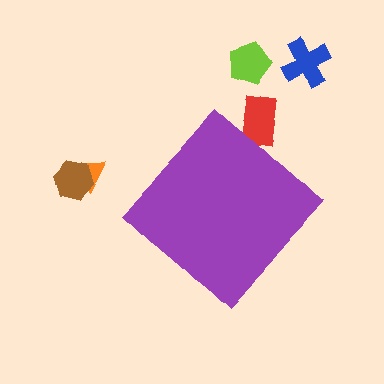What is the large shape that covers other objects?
A purple diamond.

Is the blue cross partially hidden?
No, the blue cross is fully visible.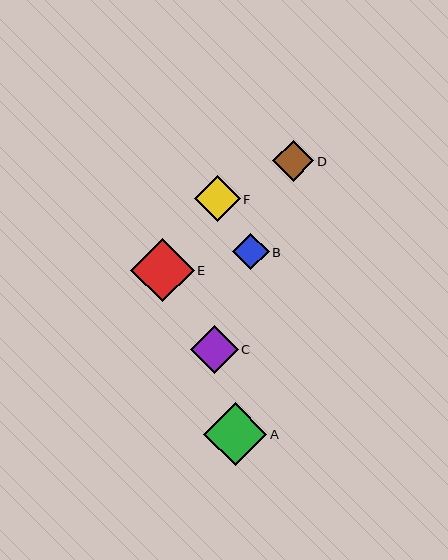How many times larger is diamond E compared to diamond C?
Diamond E is approximately 1.3 times the size of diamond C.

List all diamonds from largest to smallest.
From largest to smallest: E, A, C, F, D, B.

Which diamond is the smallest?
Diamond B is the smallest with a size of approximately 37 pixels.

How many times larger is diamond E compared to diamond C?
Diamond E is approximately 1.3 times the size of diamond C.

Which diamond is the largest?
Diamond E is the largest with a size of approximately 63 pixels.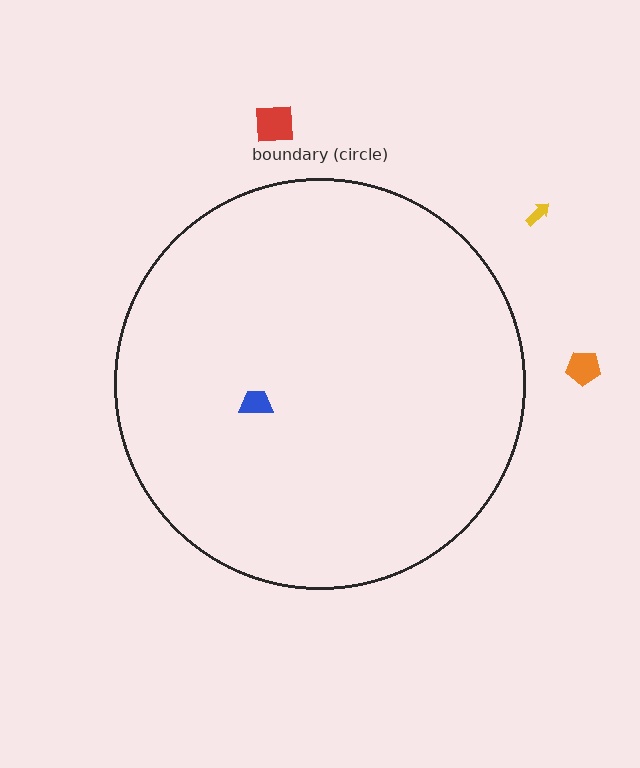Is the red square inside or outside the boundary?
Outside.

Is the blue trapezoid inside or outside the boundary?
Inside.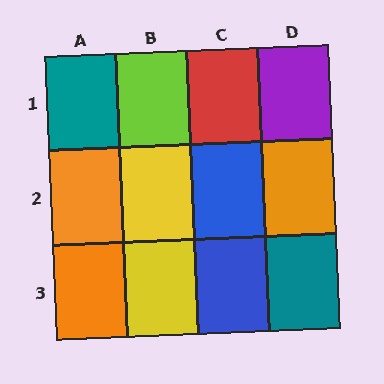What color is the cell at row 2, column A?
Orange.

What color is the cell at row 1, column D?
Purple.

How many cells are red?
1 cell is red.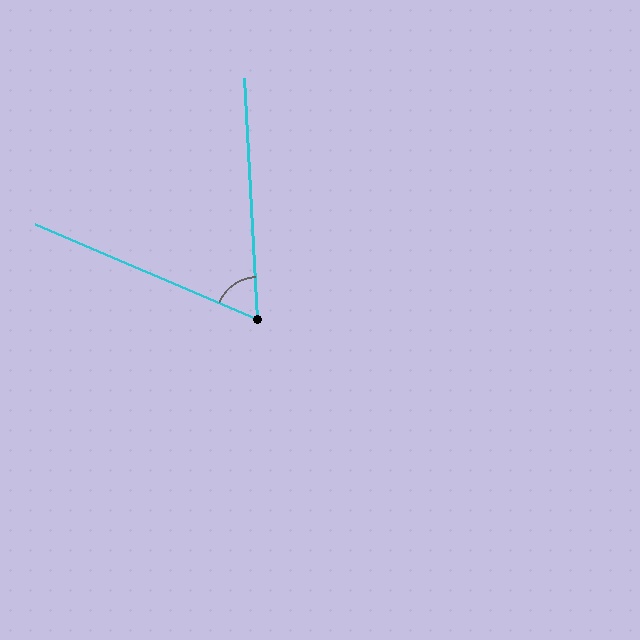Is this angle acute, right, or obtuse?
It is acute.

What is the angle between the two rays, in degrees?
Approximately 64 degrees.